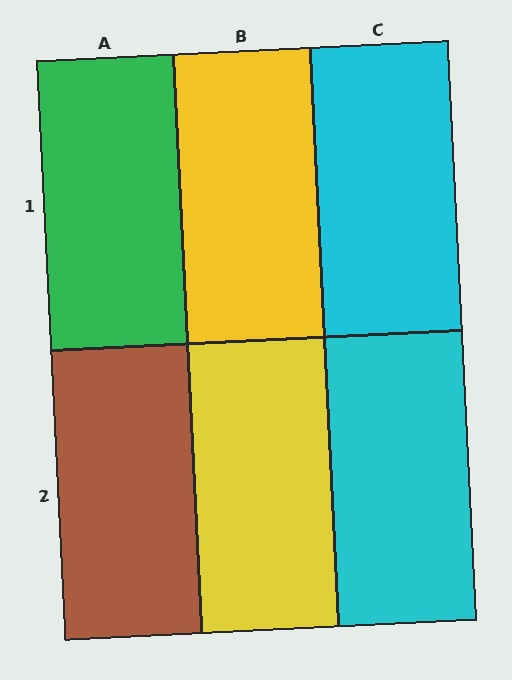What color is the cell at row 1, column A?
Green.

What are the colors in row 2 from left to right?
Brown, yellow, cyan.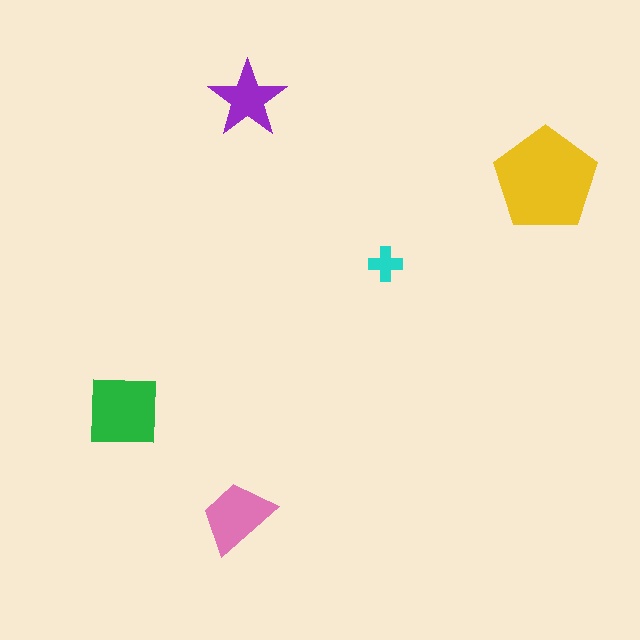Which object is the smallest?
The cyan cross.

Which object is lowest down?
The pink trapezoid is bottommost.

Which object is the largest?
The yellow pentagon.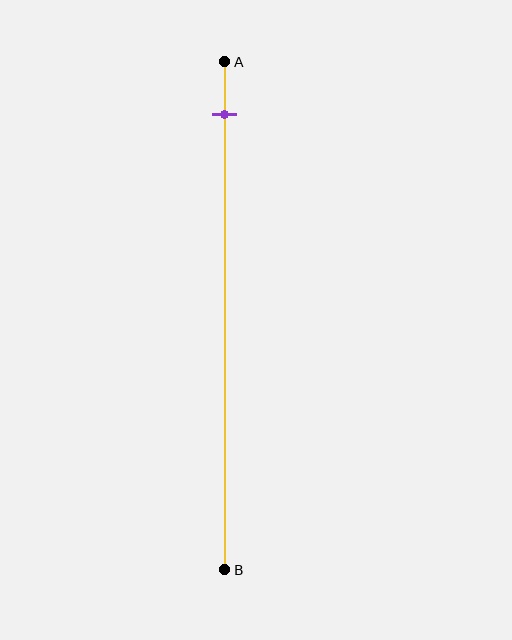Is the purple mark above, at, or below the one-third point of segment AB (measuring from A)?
The purple mark is above the one-third point of segment AB.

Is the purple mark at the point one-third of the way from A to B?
No, the mark is at about 10% from A, not at the 33% one-third point.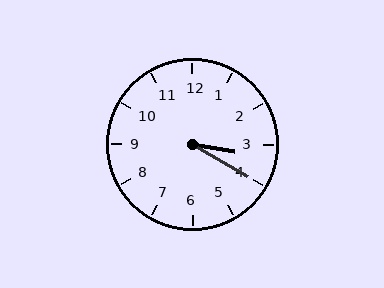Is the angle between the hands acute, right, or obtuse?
It is acute.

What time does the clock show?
3:20.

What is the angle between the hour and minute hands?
Approximately 20 degrees.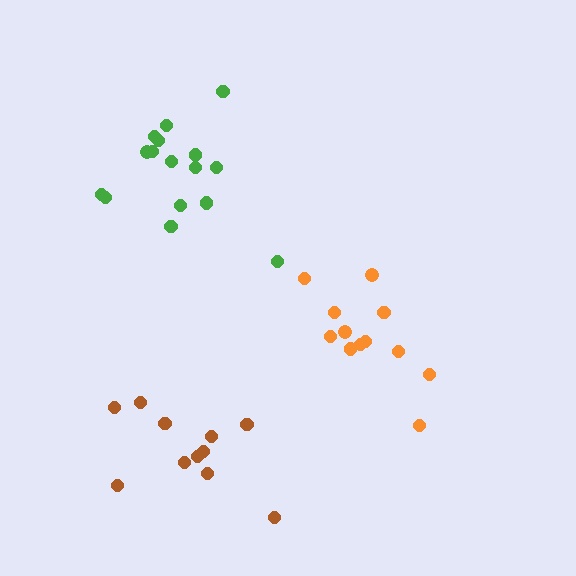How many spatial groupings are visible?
There are 3 spatial groupings.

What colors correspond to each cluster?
The clusters are colored: orange, green, brown.